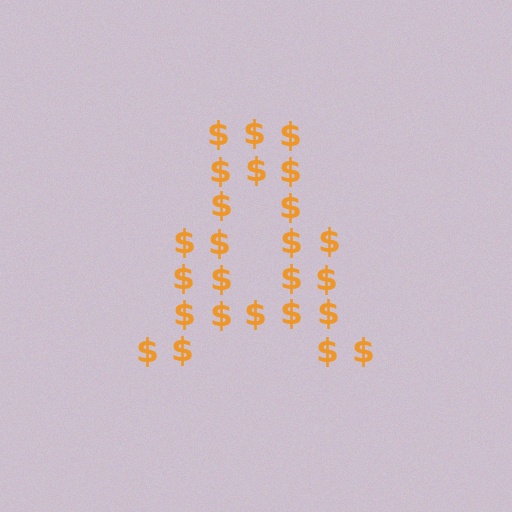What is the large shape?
The large shape is the letter A.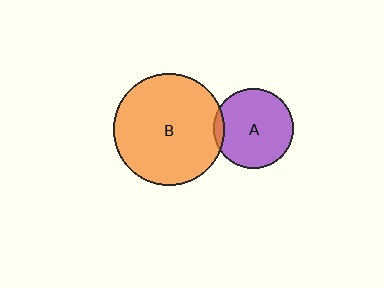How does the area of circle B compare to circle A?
Approximately 1.9 times.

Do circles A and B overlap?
Yes.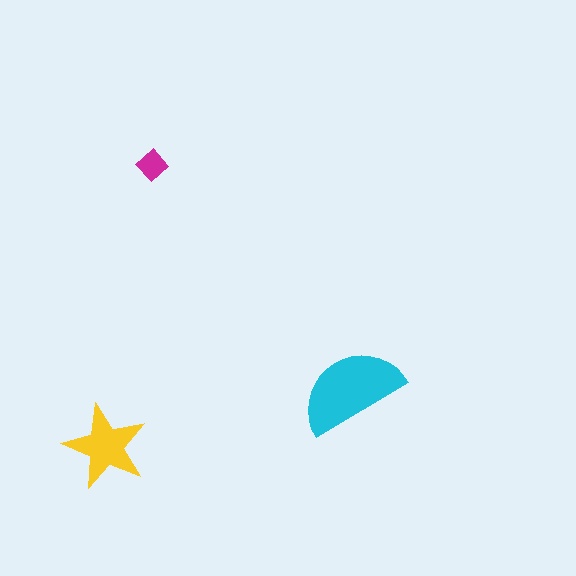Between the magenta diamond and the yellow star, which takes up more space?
The yellow star.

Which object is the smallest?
The magenta diamond.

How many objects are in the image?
There are 3 objects in the image.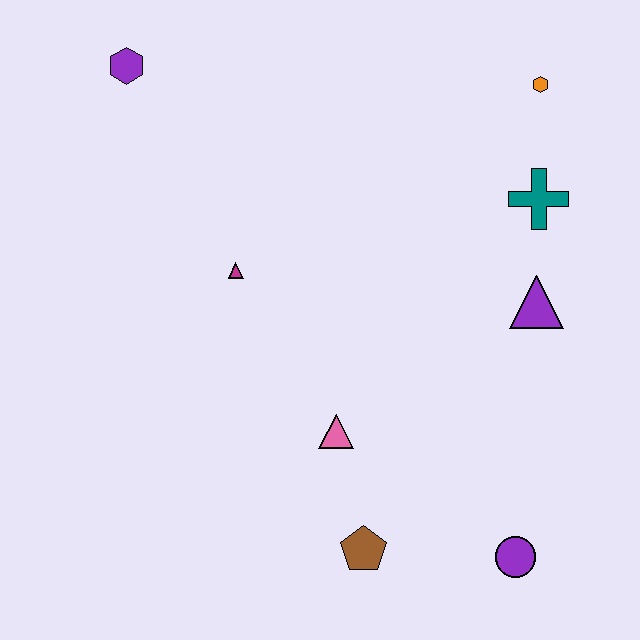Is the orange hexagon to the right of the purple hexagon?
Yes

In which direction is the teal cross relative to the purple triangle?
The teal cross is above the purple triangle.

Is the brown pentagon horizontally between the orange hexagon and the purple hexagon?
Yes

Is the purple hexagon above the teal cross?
Yes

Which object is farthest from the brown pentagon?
The purple hexagon is farthest from the brown pentagon.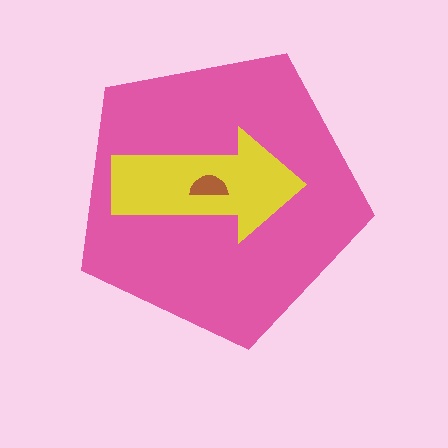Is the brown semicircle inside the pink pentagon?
Yes.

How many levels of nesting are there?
3.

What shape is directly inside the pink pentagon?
The yellow arrow.